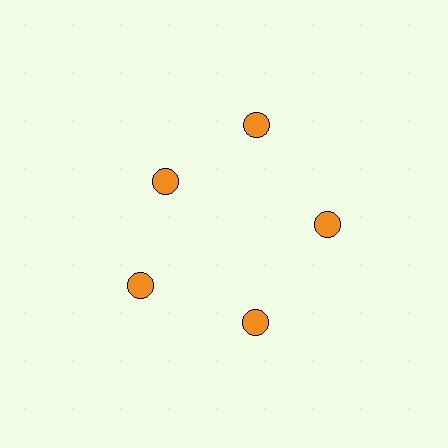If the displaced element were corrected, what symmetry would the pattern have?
It would have 5-fold rotational symmetry — the pattern would map onto itself every 72 degrees.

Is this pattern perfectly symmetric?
No. The 5 orange circles are arranged in a ring, but one element near the 10 o'clock position is pulled inward toward the center, breaking the 5-fold rotational symmetry.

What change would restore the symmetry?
The symmetry would be restored by moving it outward, back onto the ring so that all 5 circles sit at equal angles and equal distance from the center.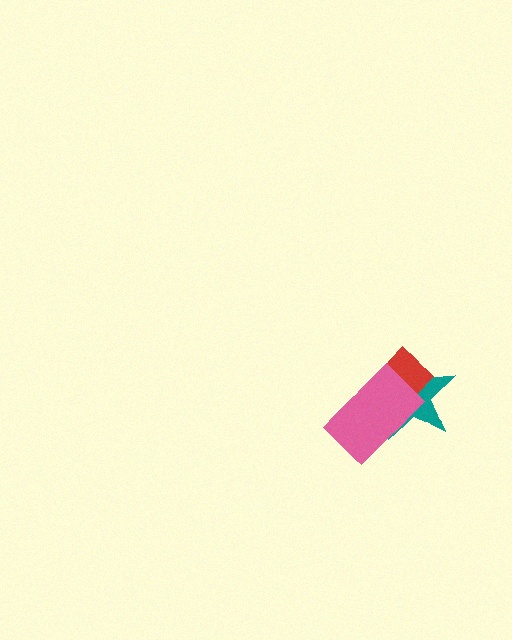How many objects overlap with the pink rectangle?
2 objects overlap with the pink rectangle.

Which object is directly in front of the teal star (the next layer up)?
The red diamond is directly in front of the teal star.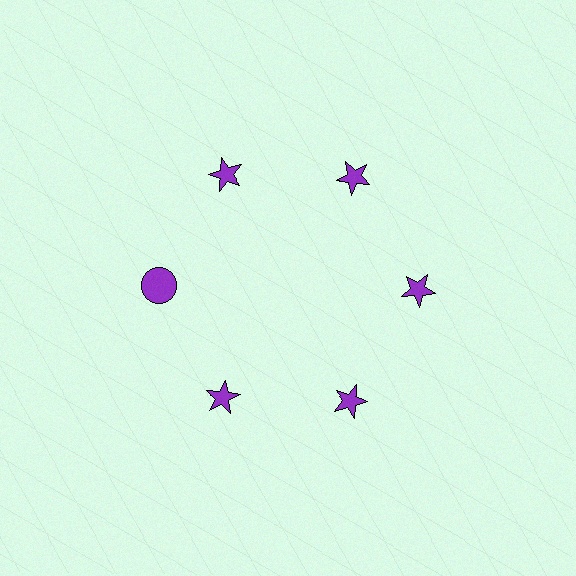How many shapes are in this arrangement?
There are 6 shapes arranged in a ring pattern.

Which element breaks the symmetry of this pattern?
The purple circle at roughly the 9 o'clock position breaks the symmetry. All other shapes are purple stars.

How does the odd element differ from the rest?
It has a different shape: circle instead of star.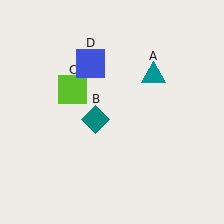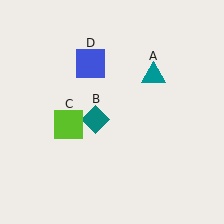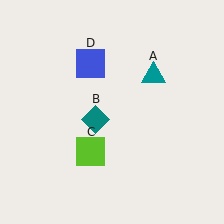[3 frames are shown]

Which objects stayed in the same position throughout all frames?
Teal triangle (object A) and teal diamond (object B) and blue square (object D) remained stationary.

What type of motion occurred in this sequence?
The lime square (object C) rotated counterclockwise around the center of the scene.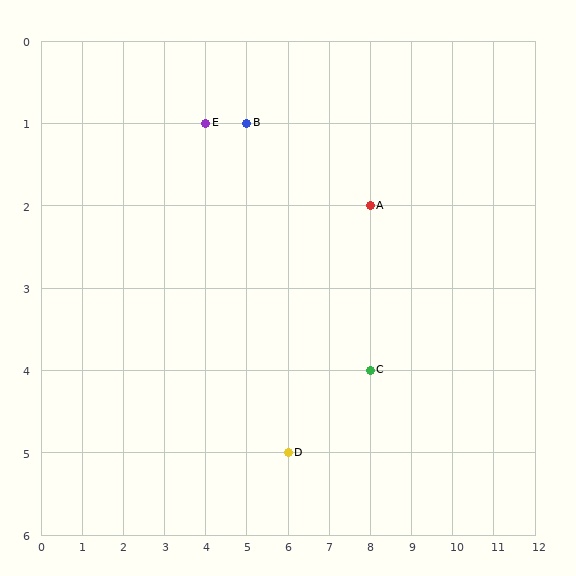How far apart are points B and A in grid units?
Points B and A are 3 columns and 1 row apart (about 3.2 grid units diagonally).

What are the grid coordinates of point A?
Point A is at grid coordinates (8, 2).